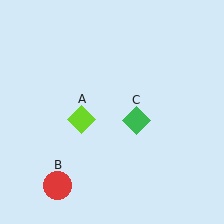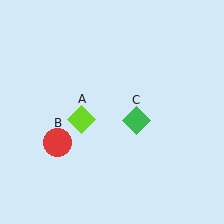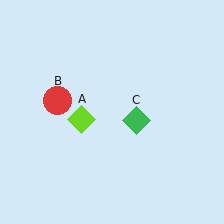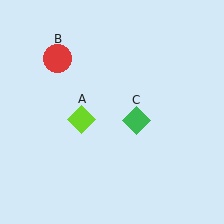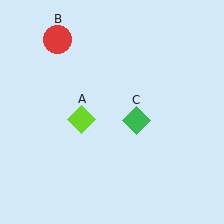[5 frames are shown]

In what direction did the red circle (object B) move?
The red circle (object B) moved up.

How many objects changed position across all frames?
1 object changed position: red circle (object B).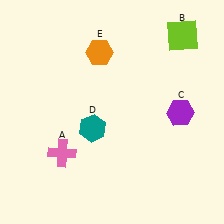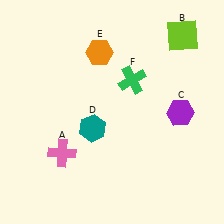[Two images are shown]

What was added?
A green cross (F) was added in Image 2.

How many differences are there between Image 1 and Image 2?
There is 1 difference between the two images.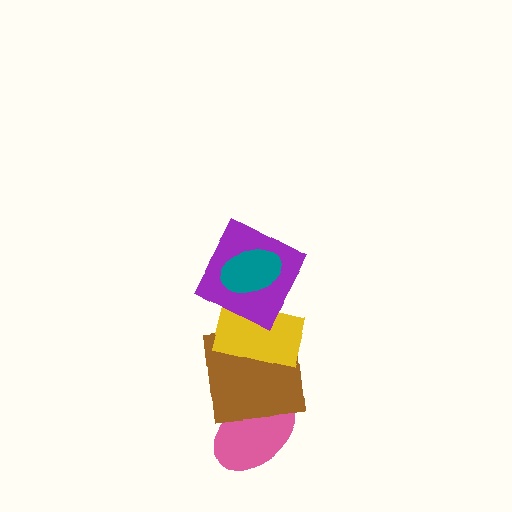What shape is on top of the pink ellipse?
The brown square is on top of the pink ellipse.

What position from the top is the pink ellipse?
The pink ellipse is 5th from the top.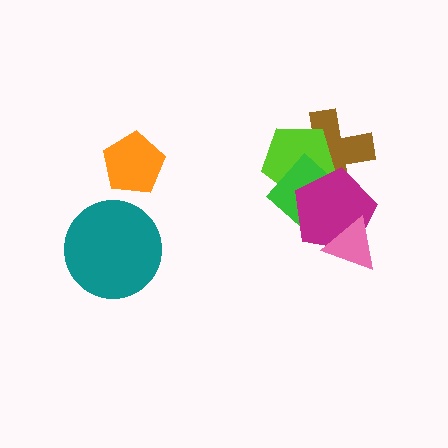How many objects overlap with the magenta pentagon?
4 objects overlap with the magenta pentagon.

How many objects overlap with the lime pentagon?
3 objects overlap with the lime pentagon.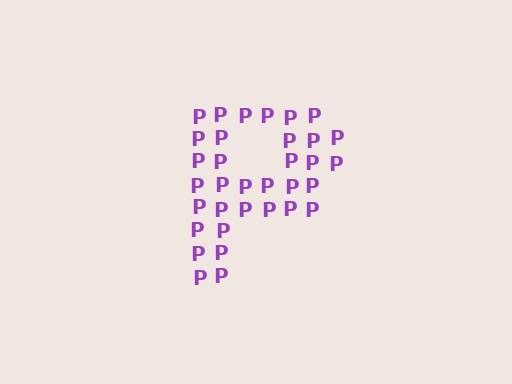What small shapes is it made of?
It is made of small letter P's.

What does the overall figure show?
The overall figure shows the letter P.